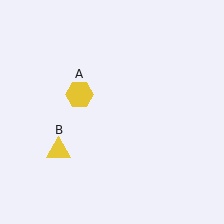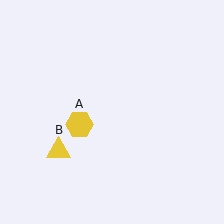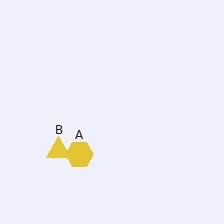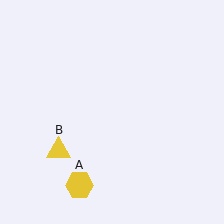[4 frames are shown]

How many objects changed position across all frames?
1 object changed position: yellow hexagon (object A).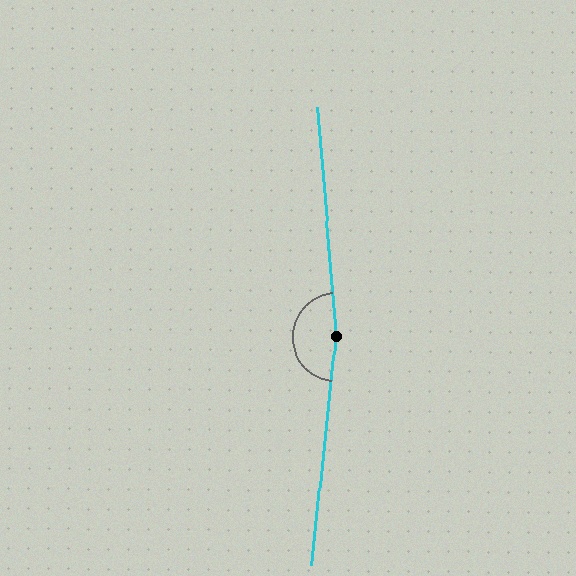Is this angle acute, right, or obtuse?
It is obtuse.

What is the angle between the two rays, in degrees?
Approximately 169 degrees.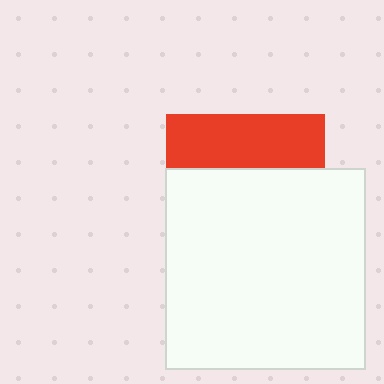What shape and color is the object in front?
The object in front is a white square.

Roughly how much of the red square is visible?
A small part of it is visible (roughly 34%).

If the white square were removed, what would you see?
You would see the complete red square.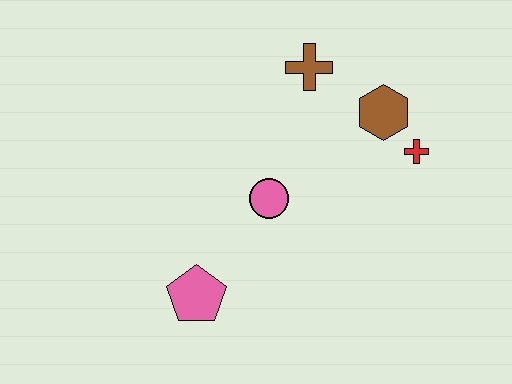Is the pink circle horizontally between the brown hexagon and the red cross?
No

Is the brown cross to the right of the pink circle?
Yes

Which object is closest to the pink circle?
The pink pentagon is closest to the pink circle.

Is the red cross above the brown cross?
No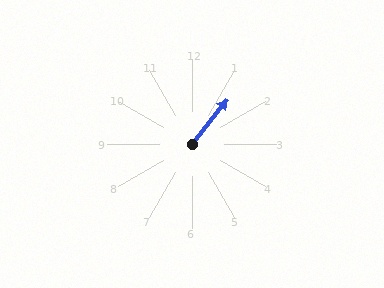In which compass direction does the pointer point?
Northeast.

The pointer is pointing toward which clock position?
Roughly 1 o'clock.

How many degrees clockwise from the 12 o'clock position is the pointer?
Approximately 38 degrees.